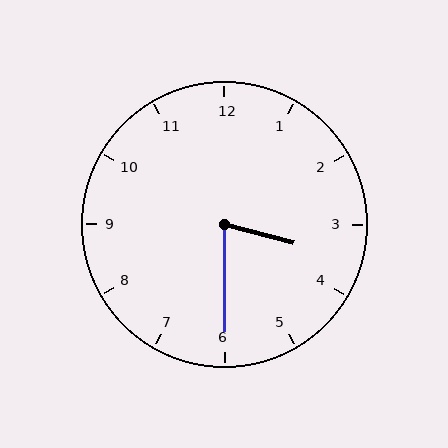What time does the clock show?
3:30.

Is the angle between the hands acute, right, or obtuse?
It is acute.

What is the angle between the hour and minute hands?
Approximately 75 degrees.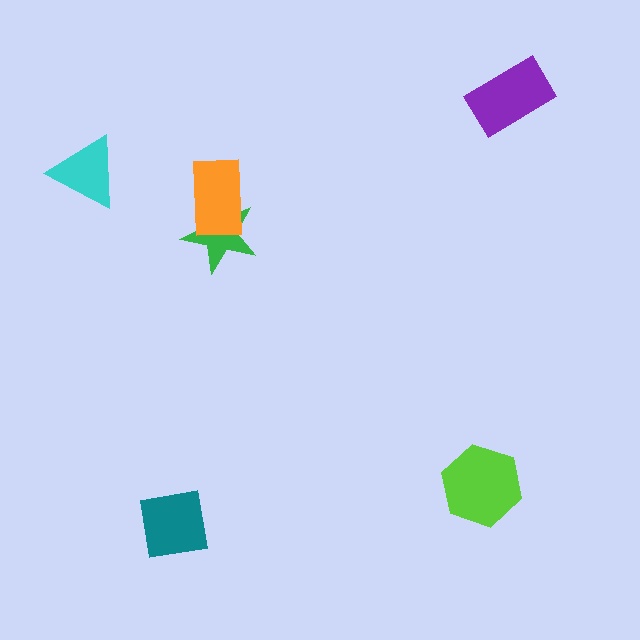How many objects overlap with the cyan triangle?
0 objects overlap with the cyan triangle.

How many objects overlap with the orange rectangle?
1 object overlaps with the orange rectangle.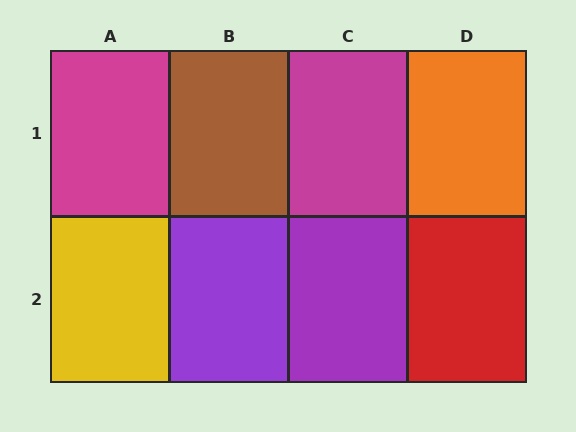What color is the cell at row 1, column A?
Magenta.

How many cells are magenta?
2 cells are magenta.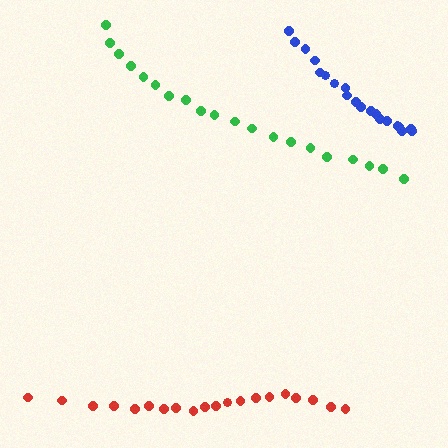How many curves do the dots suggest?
There are 3 distinct paths.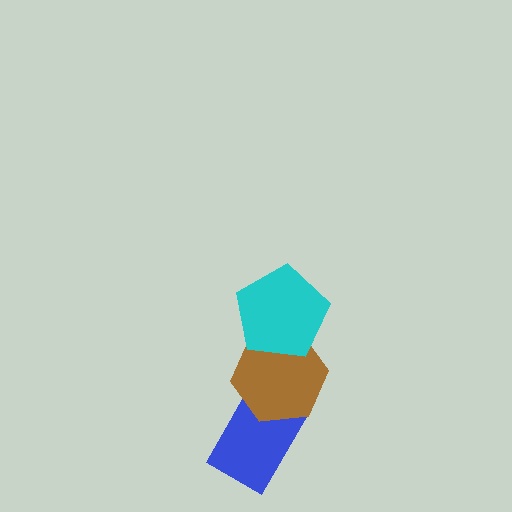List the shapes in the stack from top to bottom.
From top to bottom: the cyan pentagon, the brown hexagon, the blue rectangle.